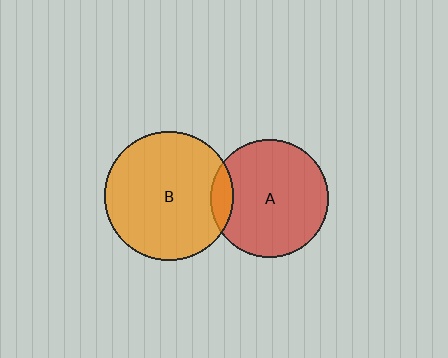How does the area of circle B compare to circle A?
Approximately 1.2 times.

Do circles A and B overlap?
Yes.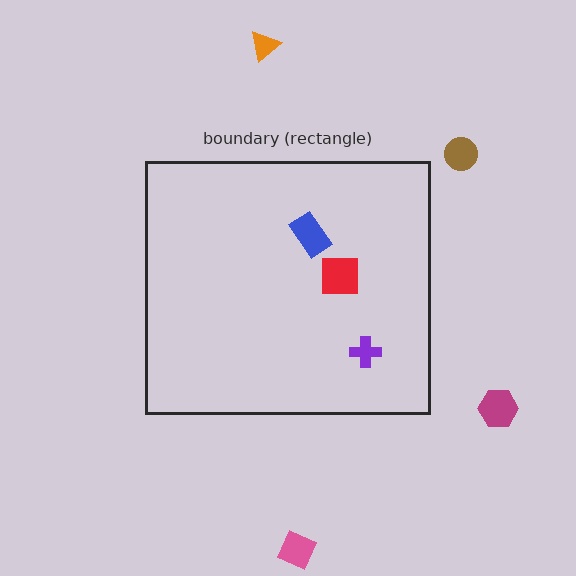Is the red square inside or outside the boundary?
Inside.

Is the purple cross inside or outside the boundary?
Inside.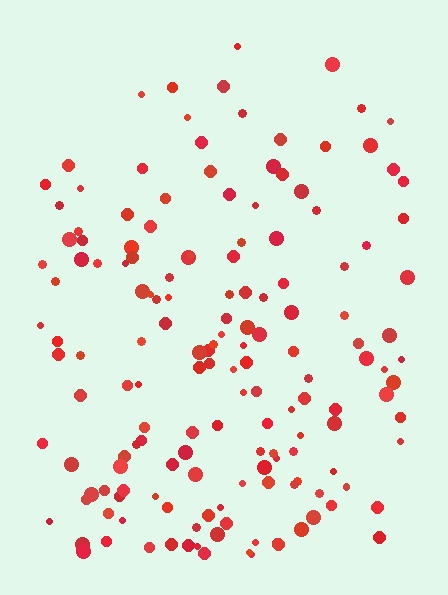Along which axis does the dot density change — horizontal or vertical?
Vertical.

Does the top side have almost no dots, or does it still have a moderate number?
Still a moderate number, just noticeably fewer than the bottom.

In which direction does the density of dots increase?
From top to bottom, with the bottom side densest.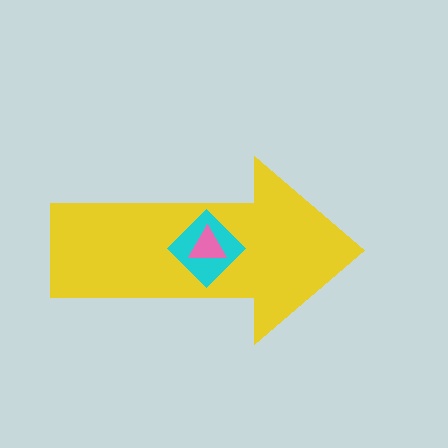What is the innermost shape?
The pink triangle.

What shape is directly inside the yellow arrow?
The cyan diamond.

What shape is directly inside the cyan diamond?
The pink triangle.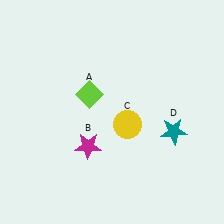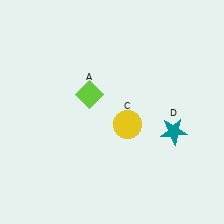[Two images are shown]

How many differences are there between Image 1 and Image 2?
There is 1 difference between the two images.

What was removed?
The magenta star (B) was removed in Image 2.